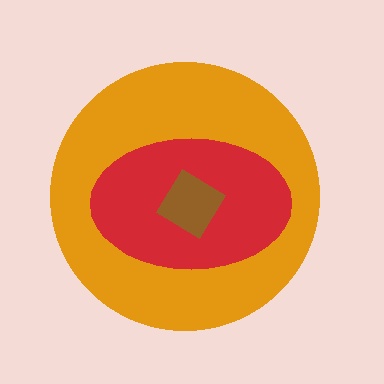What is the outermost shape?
The orange circle.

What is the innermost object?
The brown diamond.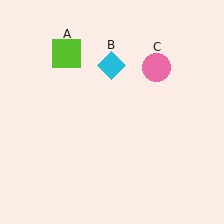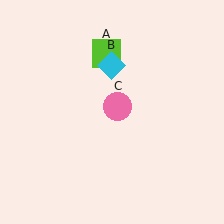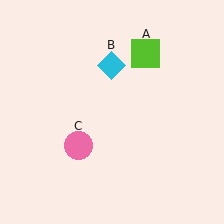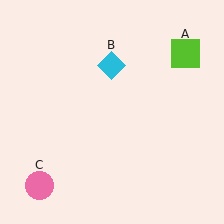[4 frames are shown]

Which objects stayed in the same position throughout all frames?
Cyan diamond (object B) remained stationary.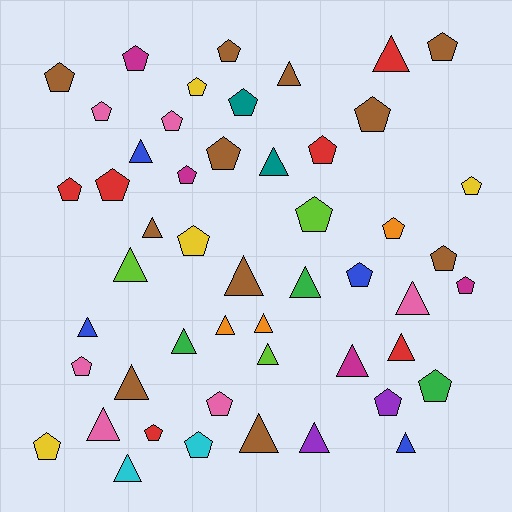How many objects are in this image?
There are 50 objects.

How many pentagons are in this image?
There are 28 pentagons.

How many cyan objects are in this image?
There are 2 cyan objects.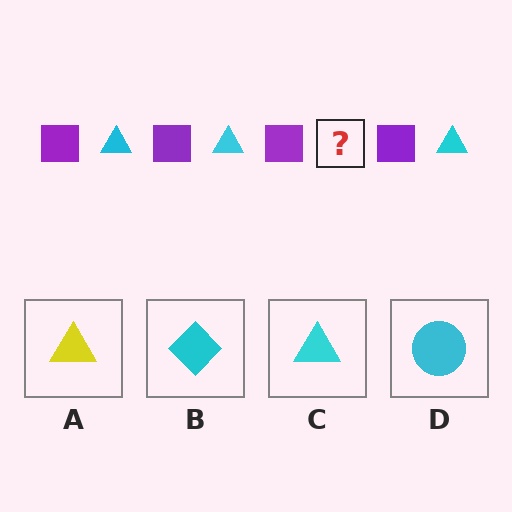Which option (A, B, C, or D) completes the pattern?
C.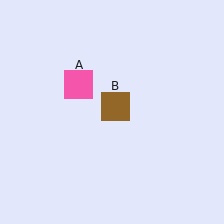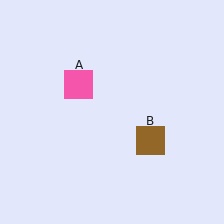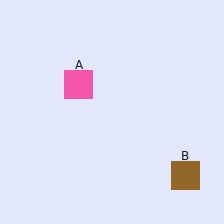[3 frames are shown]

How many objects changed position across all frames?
1 object changed position: brown square (object B).